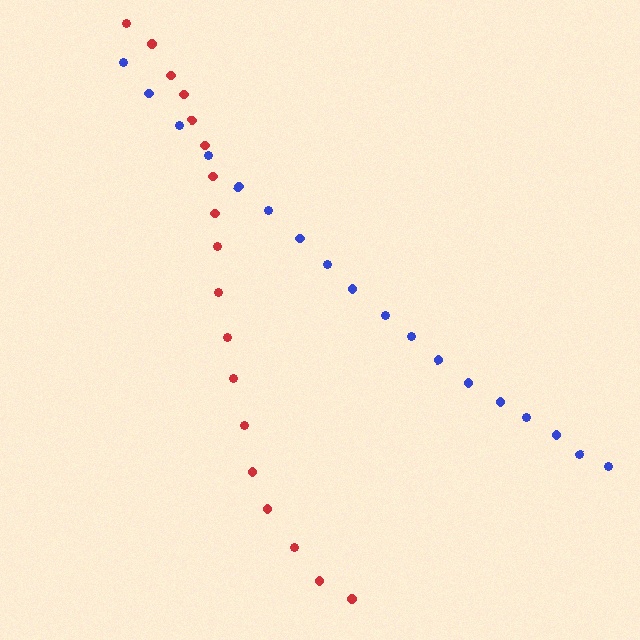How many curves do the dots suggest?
There are 2 distinct paths.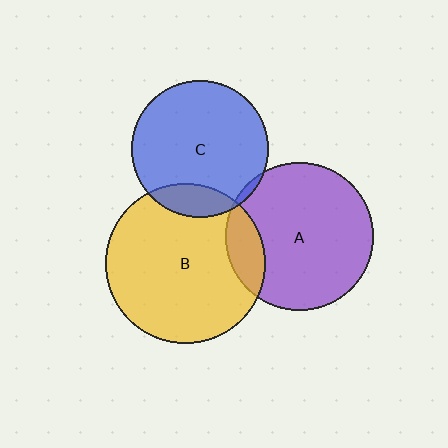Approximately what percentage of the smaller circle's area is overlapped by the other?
Approximately 15%.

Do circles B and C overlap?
Yes.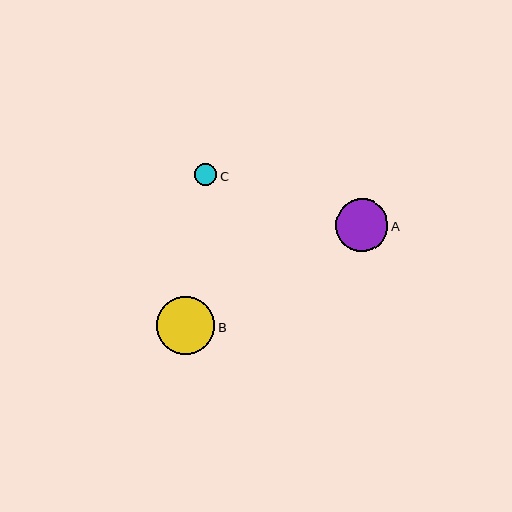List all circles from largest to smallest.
From largest to smallest: B, A, C.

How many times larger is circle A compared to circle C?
Circle A is approximately 2.4 times the size of circle C.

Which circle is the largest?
Circle B is the largest with a size of approximately 58 pixels.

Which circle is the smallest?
Circle C is the smallest with a size of approximately 22 pixels.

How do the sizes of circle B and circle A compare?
Circle B and circle A are approximately the same size.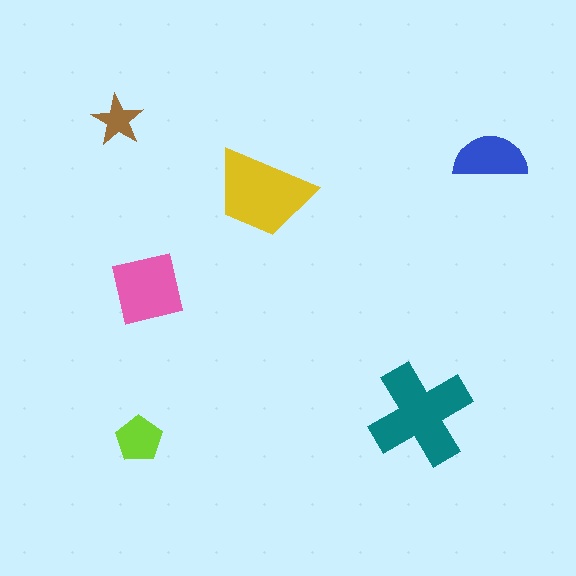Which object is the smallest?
The brown star.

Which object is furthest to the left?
The brown star is leftmost.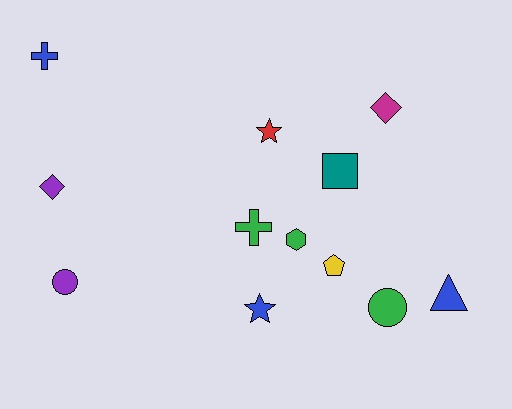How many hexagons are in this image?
There is 1 hexagon.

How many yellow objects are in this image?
There is 1 yellow object.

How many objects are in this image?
There are 12 objects.